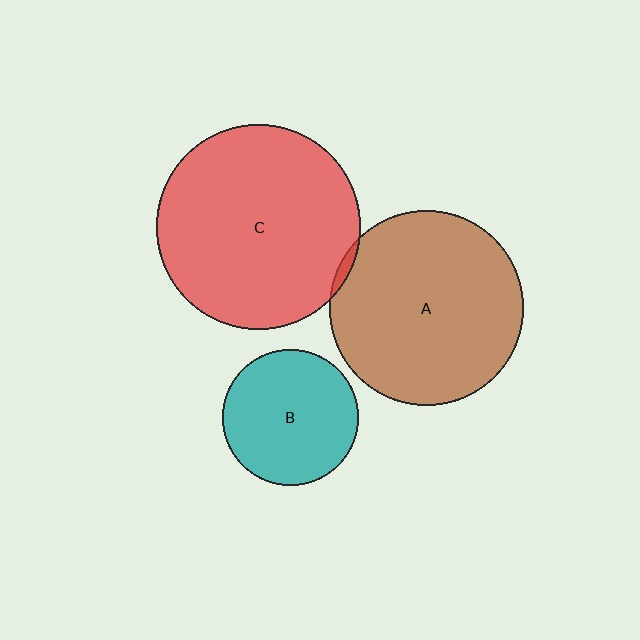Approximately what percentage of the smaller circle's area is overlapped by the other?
Approximately 5%.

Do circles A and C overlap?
Yes.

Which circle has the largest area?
Circle C (red).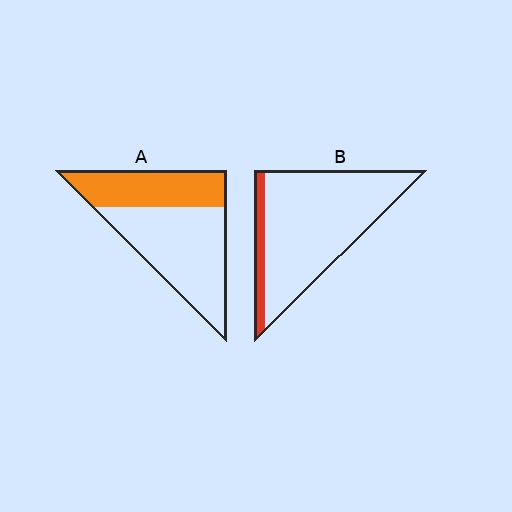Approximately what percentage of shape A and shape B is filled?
A is approximately 40% and B is approximately 10%.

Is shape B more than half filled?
No.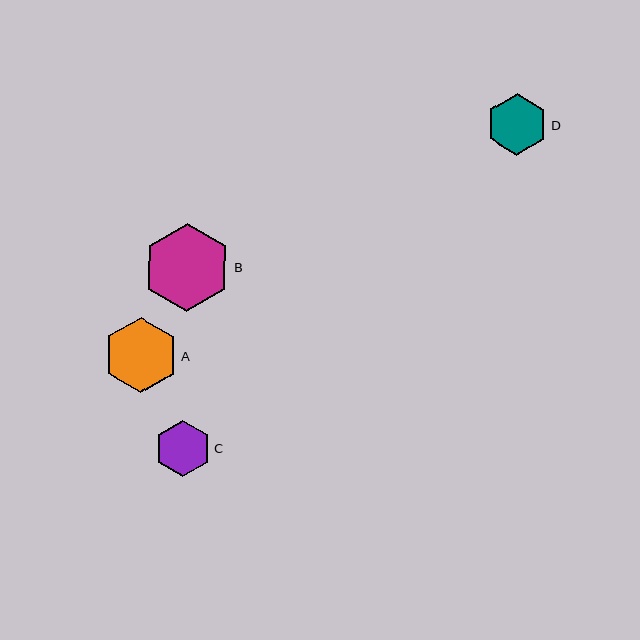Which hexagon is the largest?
Hexagon B is the largest with a size of approximately 88 pixels.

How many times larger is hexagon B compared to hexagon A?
Hexagon B is approximately 1.2 times the size of hexagon A.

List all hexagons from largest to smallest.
From largest to smallest: B, A, D, C.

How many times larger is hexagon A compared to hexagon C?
Hexagon A is approximately 1.3 times the size of hexagon C.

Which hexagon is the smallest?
Hexagon C is the smallest with a size of approximately 56 pixels.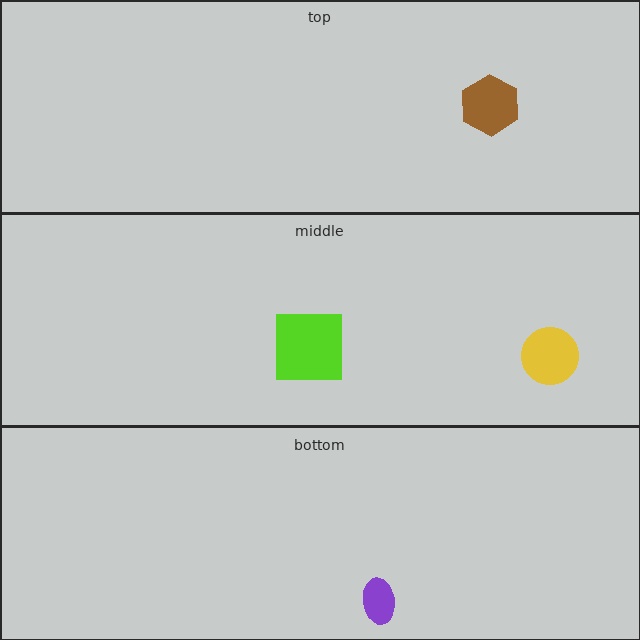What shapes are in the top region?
The brown hexagon.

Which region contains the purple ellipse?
The bottom region.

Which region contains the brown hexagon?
The top region.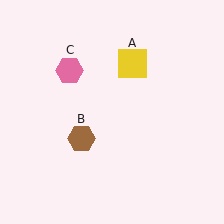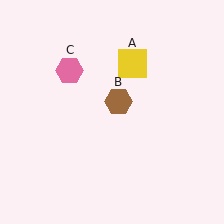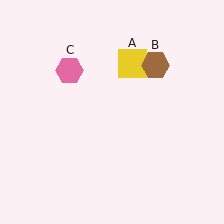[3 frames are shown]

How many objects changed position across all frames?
1 object changed position: brown hexagon (object B).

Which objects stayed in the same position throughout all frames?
Yellow square (object A) and pink hexagon (object C) remained stationary.